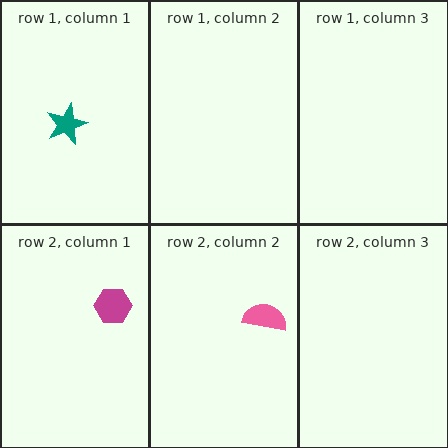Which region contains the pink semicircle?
The row 2, column 2 region.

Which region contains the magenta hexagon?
The row 2, column 1 region.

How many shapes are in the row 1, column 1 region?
1.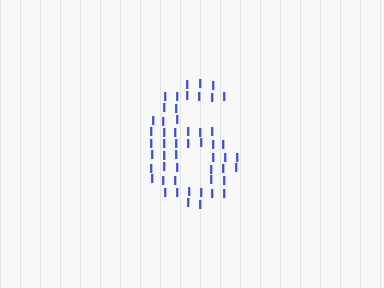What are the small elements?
The small elements are letter I's.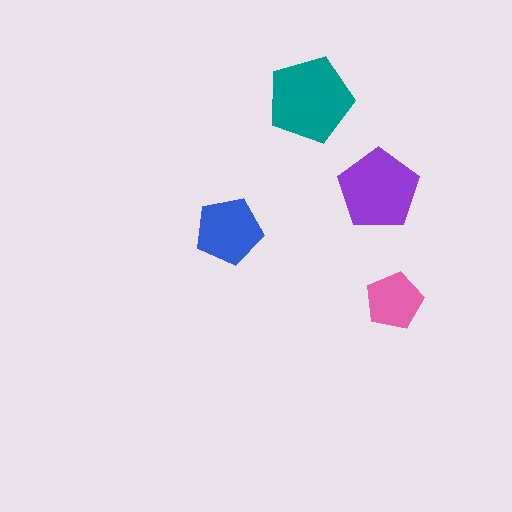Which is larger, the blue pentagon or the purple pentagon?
The purple one.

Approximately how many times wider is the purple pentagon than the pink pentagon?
About 1.5 times wider.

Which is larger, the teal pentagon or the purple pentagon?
The teal one.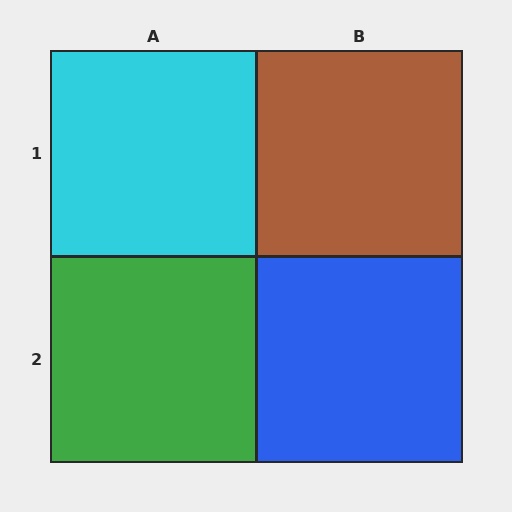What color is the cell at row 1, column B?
Brown.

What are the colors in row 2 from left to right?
Green, blue.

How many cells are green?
1 cell is green.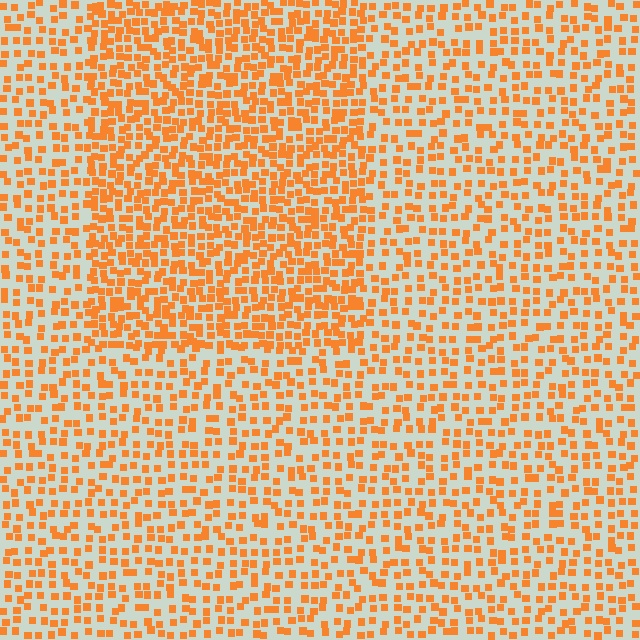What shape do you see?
I see a rectangle.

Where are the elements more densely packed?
The elements are more densely packed inside the rectangle boundary.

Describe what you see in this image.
The image contains small orange elements arranged at two different densities. A rectangle-shaped region is visible where the elements are more densely packed than the surrounding area.